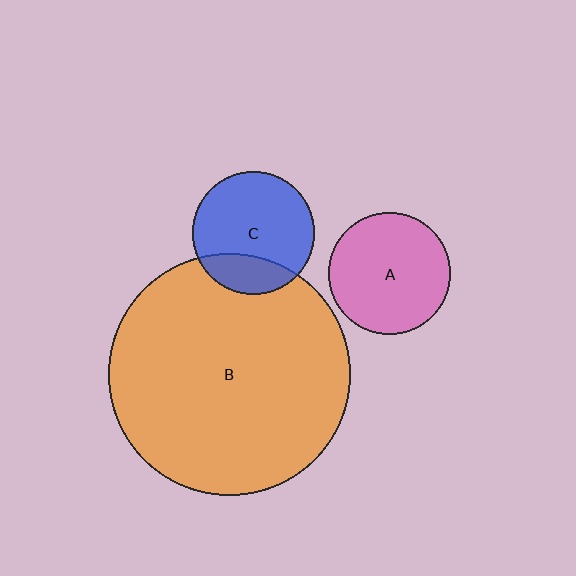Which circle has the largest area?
Circle B (orange).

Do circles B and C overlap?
Yes.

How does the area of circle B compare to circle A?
Approximately 3.9 times.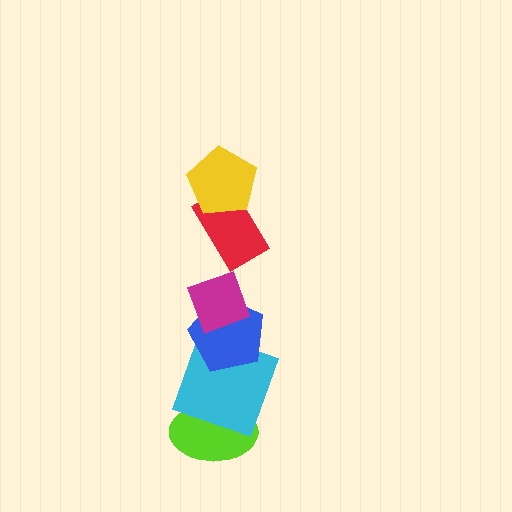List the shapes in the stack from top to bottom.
From top to bottom: the yellow pentagon, the red rectangle, the magenta diamond, the blue pentagon, the cyan square, the lime ellipse.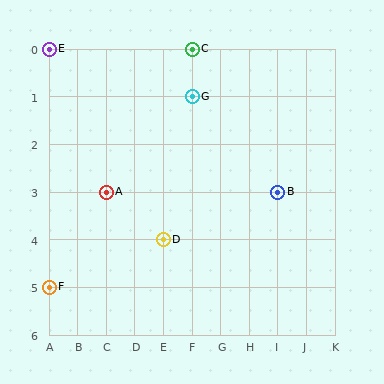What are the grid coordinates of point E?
Point E is at grid coordinates (A, 0).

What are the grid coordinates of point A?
Point A is at grid coordinates (C, 3).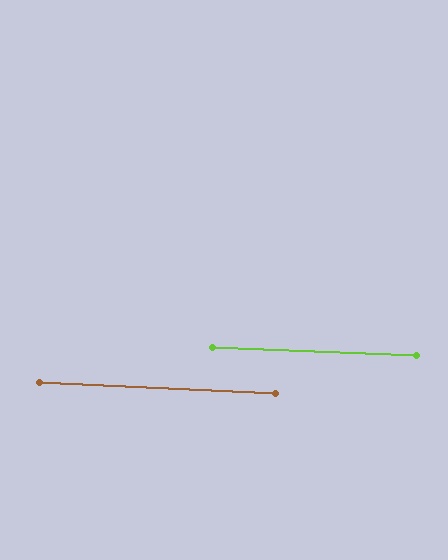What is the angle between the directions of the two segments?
Approximately 0 degrees.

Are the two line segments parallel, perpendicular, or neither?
Parallel — their directions differ by only 0.4°.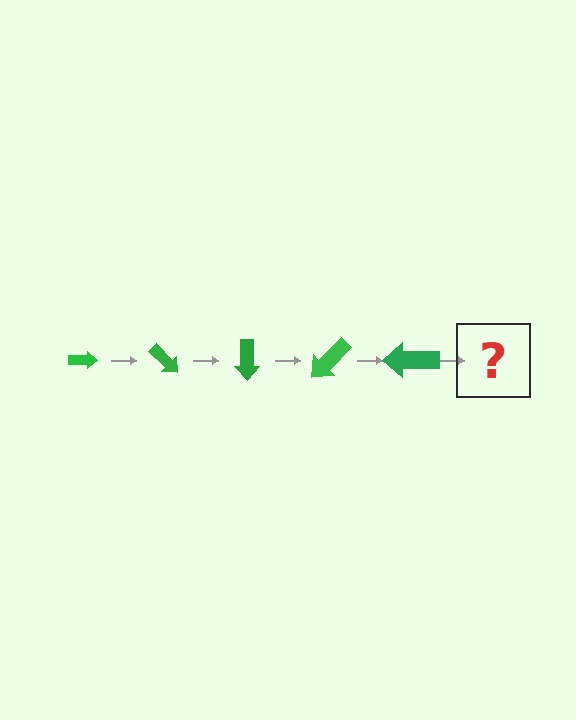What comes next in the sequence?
The next element should be an arrow, larger than the previous one and rotated 225 degrees from the start.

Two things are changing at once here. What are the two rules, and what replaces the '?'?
The two rules are that the arrow grows larger each step and it rotates 45 degrees each step. The '?' should be an arrow, larger than the previous one and rotated 225 degrees from the start.